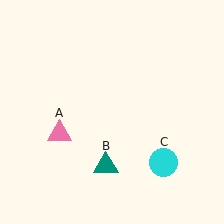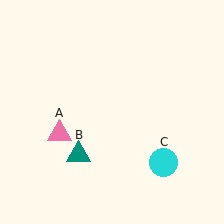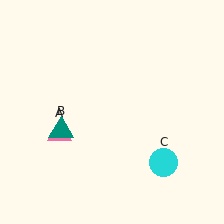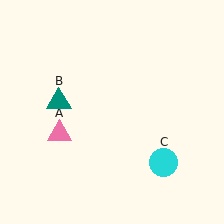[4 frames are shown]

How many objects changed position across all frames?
1 object changed position: teal triangle (object B).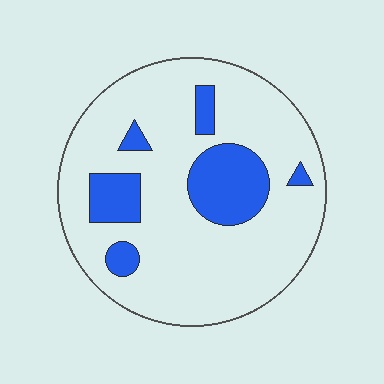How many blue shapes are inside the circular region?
6.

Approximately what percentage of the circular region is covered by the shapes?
Approximately 20%.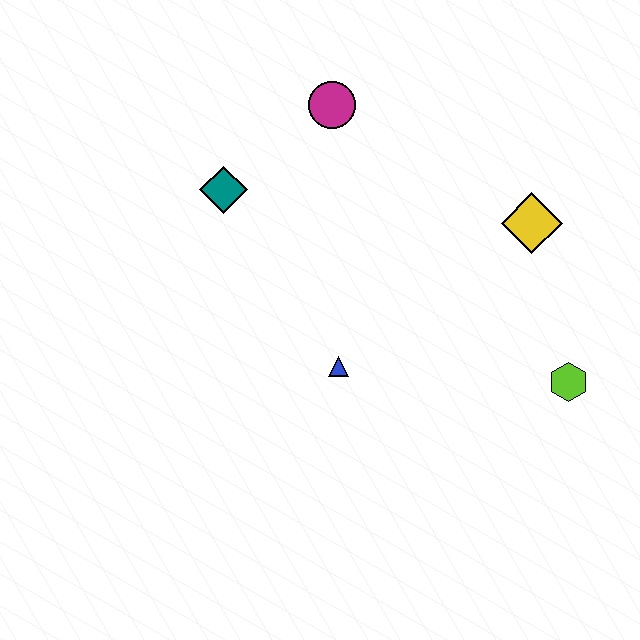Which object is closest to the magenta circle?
The teal diamond is closest to the magenta circle.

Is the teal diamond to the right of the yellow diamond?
No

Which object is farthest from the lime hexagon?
The teal diamond is farthest from the lime hexagon.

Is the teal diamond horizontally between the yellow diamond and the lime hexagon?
No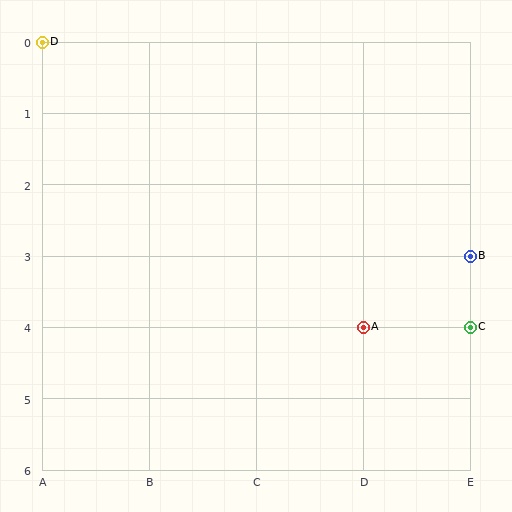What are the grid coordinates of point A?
Point A is at grid coordinates (D, 4).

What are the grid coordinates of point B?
Point B is at grid coordinates (E, 3).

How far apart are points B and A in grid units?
Points B and A are 1 column and 1 row apart (about 1.4 grid units diagonally).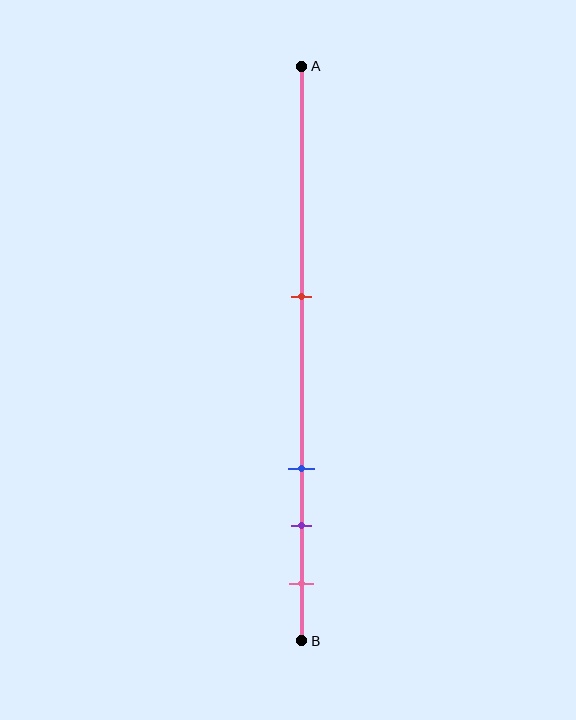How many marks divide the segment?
There are 4 marks dividing the segment.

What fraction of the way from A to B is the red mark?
The red mark is approximately 40% (0.4) of the way from A to B.